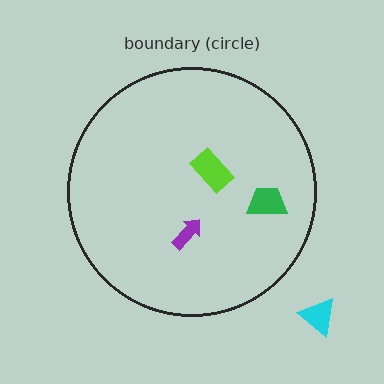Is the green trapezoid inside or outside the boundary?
Inside.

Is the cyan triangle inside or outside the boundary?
Outside.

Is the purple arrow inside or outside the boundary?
Inside.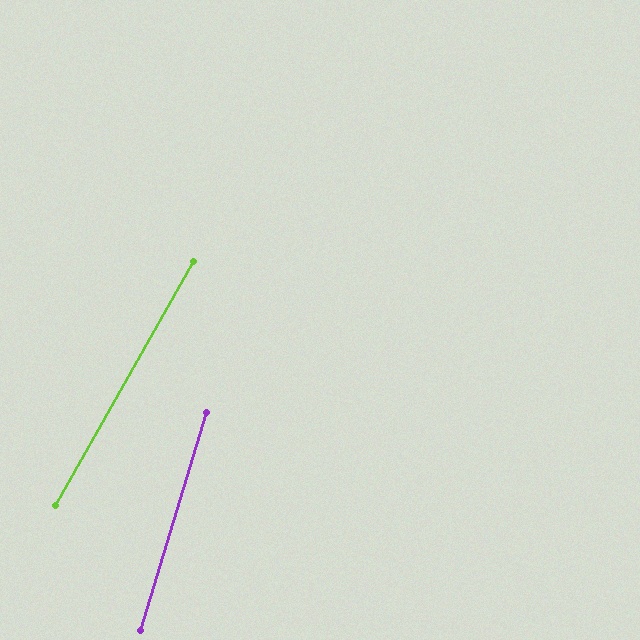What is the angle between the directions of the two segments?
Approximately 12 degrees.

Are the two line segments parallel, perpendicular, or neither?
Neither parallel nor perpendicular — they differ by about 12°.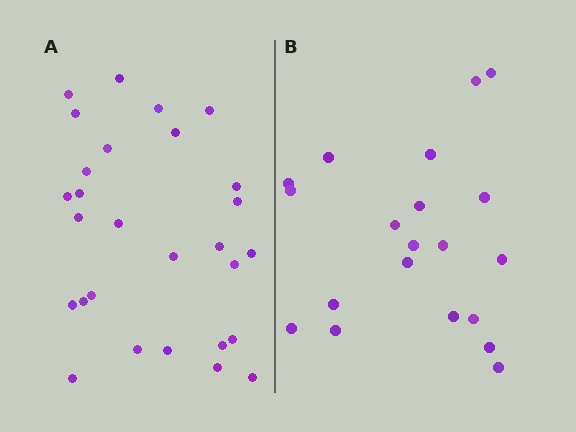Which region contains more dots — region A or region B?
Region A (the left region) has more dots.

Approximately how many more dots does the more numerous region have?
Region A has roughly 8 or so more dots than region B.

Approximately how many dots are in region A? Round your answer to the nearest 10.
About 30 dots. (The exact count is 28, which rounds to 30.)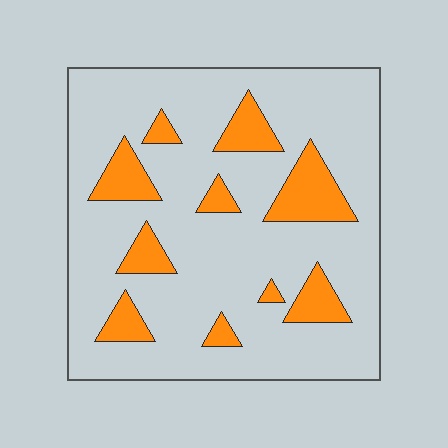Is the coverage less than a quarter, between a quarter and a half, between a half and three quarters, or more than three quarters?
Less than a quarter.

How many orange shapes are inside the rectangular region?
10.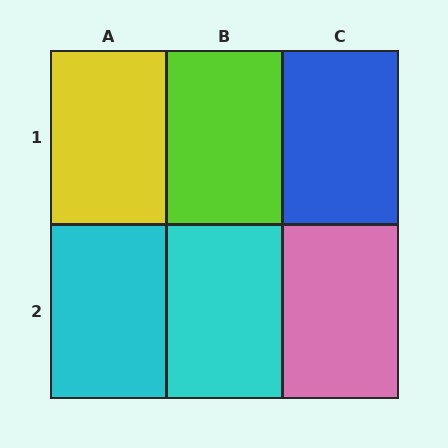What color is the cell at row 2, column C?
Pink.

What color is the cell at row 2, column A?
Cyan.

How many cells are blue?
1 cell is blue.